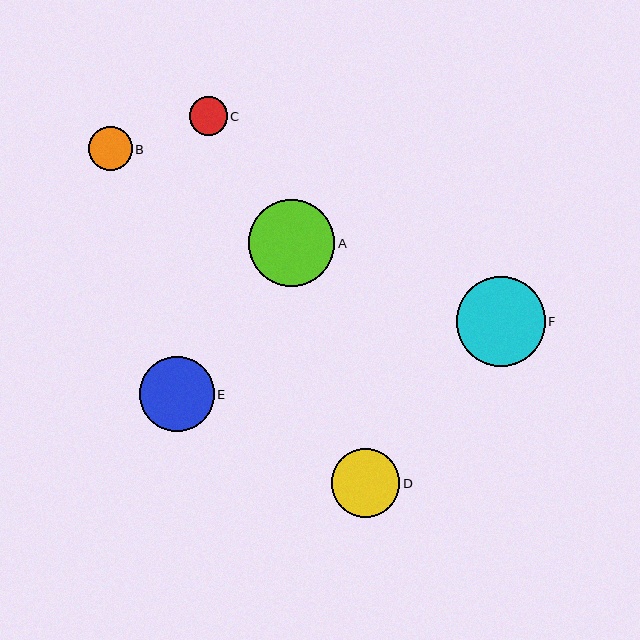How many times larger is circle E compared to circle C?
Circle E is approximately 1.9 times the size of circle C.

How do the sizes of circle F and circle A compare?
Circle F and circle A are approximately the same size.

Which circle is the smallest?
Circle C is the smallest with a size of approximately 38 pixels.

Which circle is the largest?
Circle F is the largest with a size of approximately 89 pixels.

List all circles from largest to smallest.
From largest to smallest: F, A, E, D, B, C.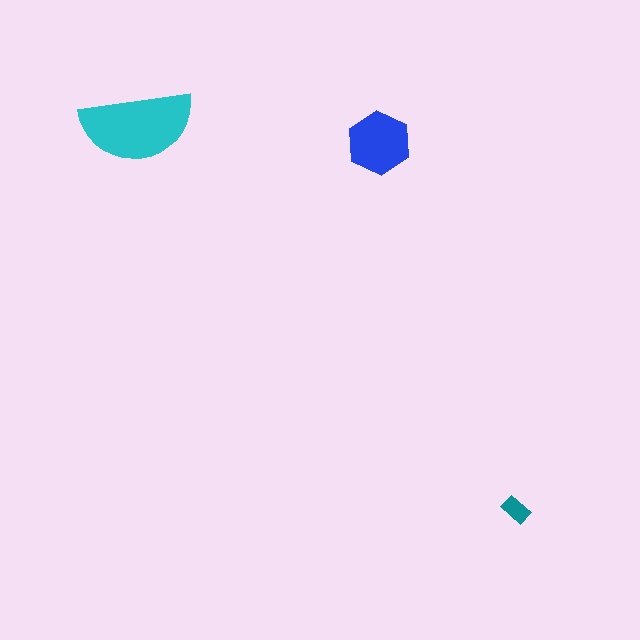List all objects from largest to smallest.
The cyan semicircle, the blue hexagon, the teal rectangle.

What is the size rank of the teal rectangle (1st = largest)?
3rd.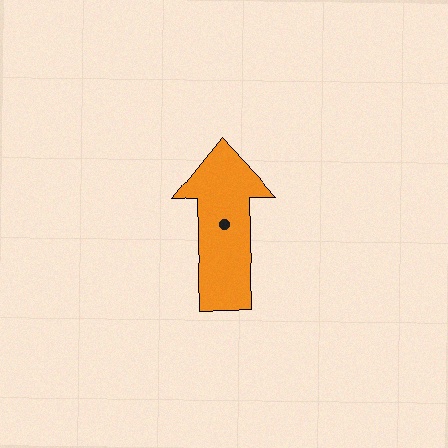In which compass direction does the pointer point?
North.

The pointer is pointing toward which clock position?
Roughly 12 o'clock.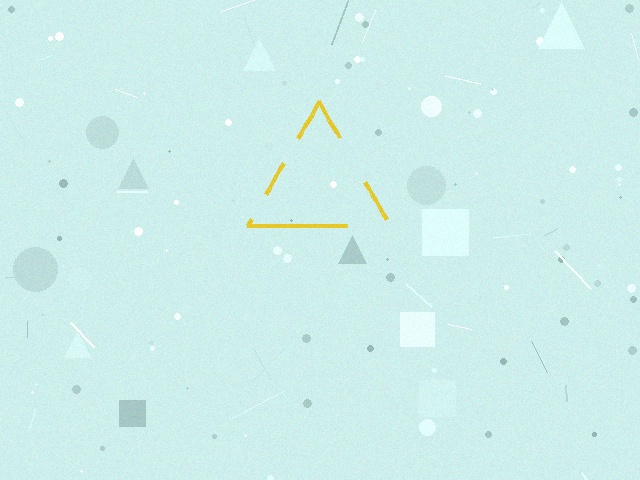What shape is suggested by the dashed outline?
The dashed outline suggests a triangle.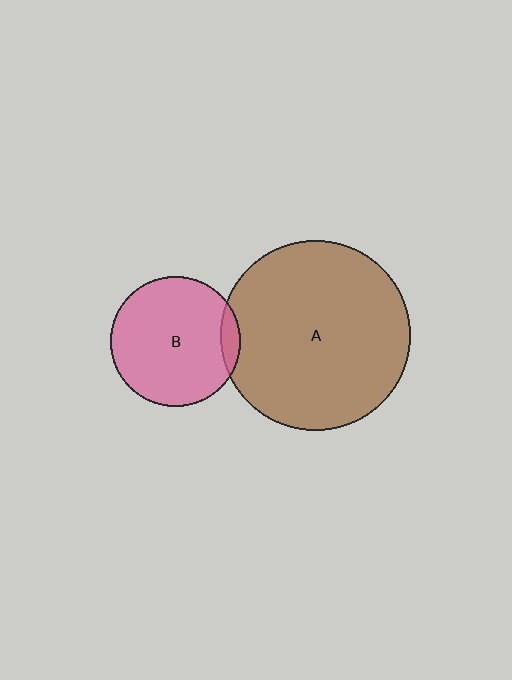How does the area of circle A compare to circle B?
Approximately 2.1 times.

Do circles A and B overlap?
Yes.